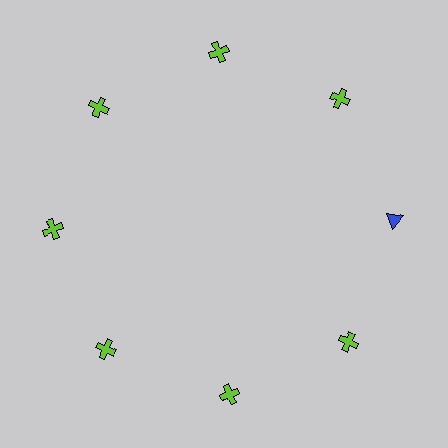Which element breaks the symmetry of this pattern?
The blue triangle at roughly the 3 o'clock position breaks the symmetry. All other shapes are lime crosses.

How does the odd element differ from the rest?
It differs in both color (blue instead of lime) and shape (triangle instead of cross).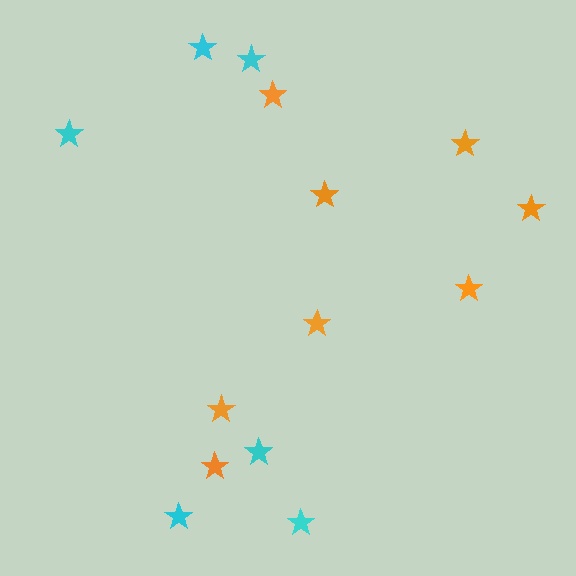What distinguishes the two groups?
There are 2 groups: one group of cyan stars (6) and one group of orange stars (8).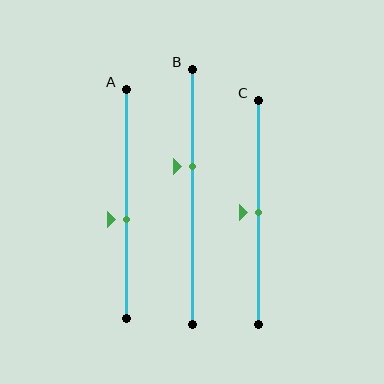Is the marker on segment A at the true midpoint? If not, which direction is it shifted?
No, the marker on segment A is shifted downward by about 7% of the segment length.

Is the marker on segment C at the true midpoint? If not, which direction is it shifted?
Yes, the marker on segment C is at the true midpoint.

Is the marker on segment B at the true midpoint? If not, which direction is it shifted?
No, the marker on segment B is shifted upward by about 12% of the segment length.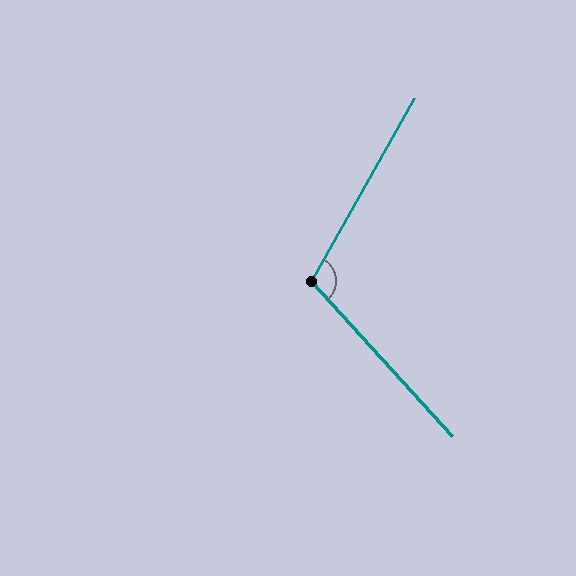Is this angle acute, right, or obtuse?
It is obtuse.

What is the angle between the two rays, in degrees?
Approximately 108 degrees.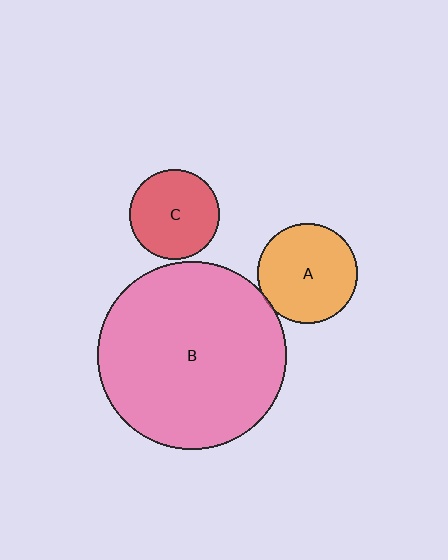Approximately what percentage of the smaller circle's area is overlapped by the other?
Approximately 5%.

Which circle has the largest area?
Circle B (pink).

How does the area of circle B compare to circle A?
Approximately 3.6 times.